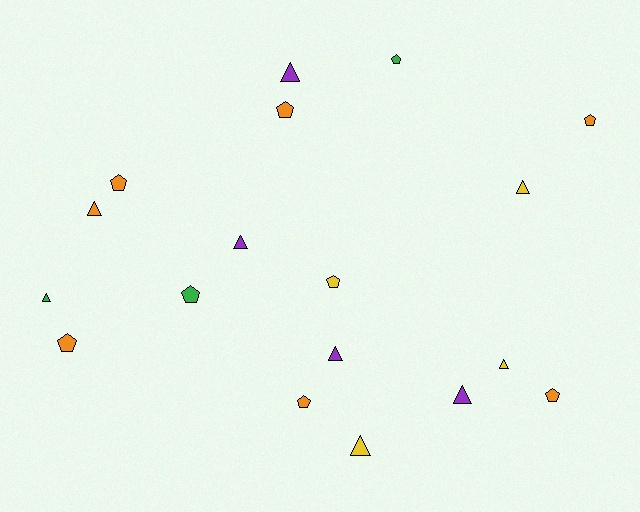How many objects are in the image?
There are 18 objects.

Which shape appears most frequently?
Pentagon, with 9 objects.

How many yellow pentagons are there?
There is 1 yellow pentagon.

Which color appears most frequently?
Orange, with 7 objects.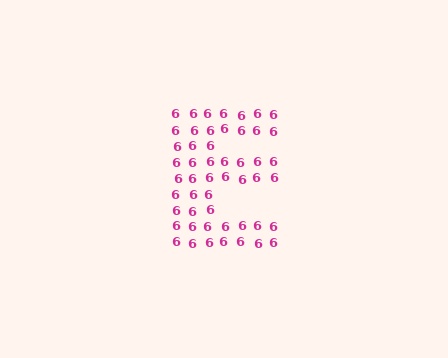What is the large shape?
The large shape is the letter E.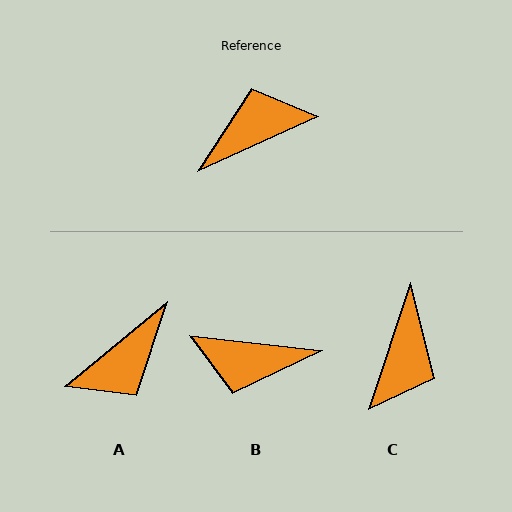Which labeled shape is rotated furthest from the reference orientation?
A, about 165 degrees away.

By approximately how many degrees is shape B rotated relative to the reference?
Approximately 149 degrees counter-clockwise.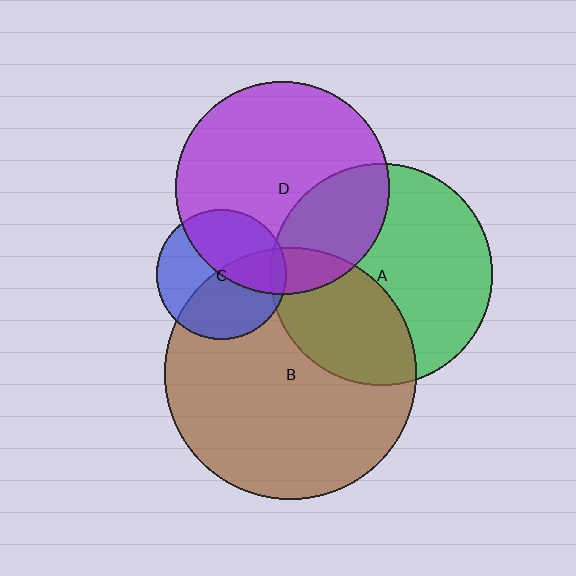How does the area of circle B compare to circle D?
Approximately 1.4 times.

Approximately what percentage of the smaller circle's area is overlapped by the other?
Approximately 30%.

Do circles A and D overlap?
Yes.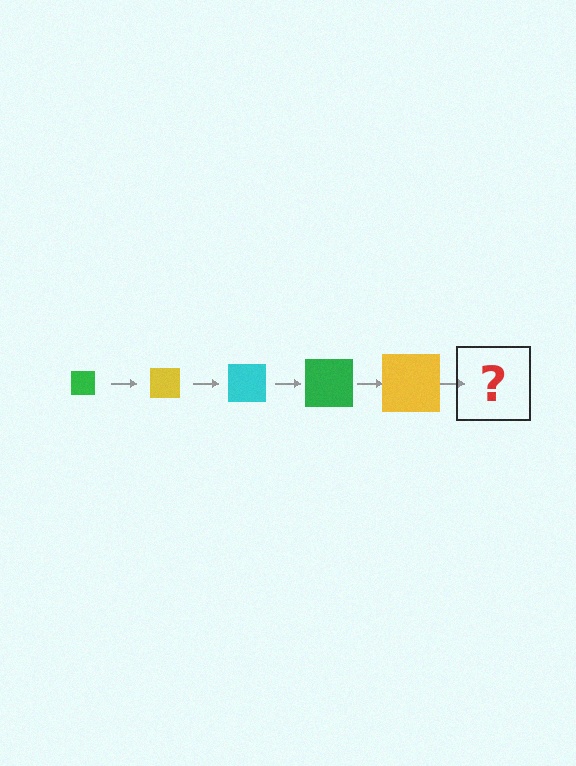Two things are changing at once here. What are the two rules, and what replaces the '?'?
The two rules are that the square grows larger each step and the color cycles through green, yellow, and cyan. The '?' should be a cyan square, larger than the previous one.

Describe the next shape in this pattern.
It should be a cyan square, larger than the previous one.